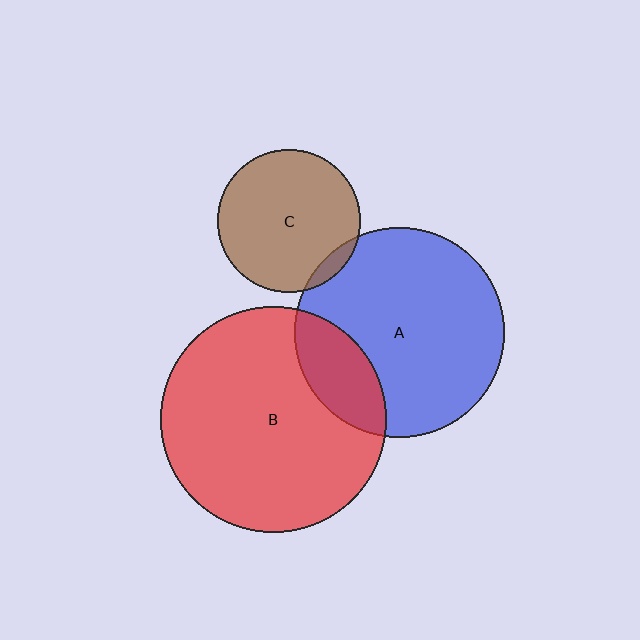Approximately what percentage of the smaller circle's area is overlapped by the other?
Approximately 5%.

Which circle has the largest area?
Circle B (red).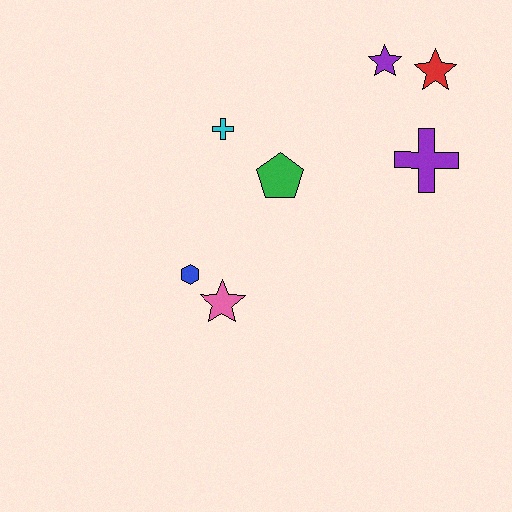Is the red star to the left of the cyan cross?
No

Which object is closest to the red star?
The purple star is closest to the red star.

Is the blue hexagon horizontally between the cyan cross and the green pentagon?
No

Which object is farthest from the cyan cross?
The red star is farthest from the cyan cross.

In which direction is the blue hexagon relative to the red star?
The blue hexagon is to the left of the red star.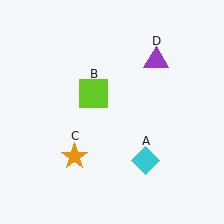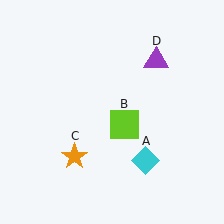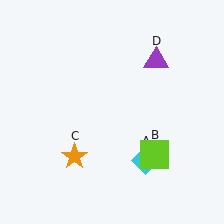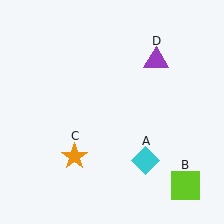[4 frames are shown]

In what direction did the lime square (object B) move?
The lime square (object B) moved down and to the right.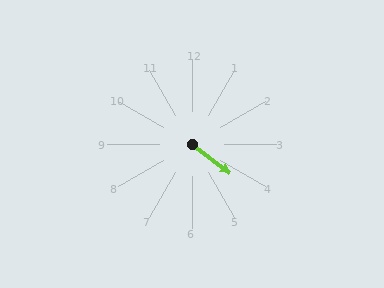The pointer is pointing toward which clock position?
Roughly 4 o'clock.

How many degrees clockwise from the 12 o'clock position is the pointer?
Approximately 128 degrees.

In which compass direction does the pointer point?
Southeast.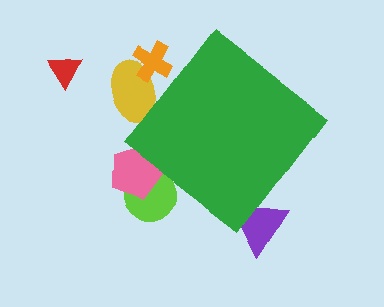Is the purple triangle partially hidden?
Yes, the purple triangle is partially hidden behind the green diamond.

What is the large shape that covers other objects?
A green diamond.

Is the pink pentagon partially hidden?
Yes, the pink pentagon is partially hidden behind the green diamond.